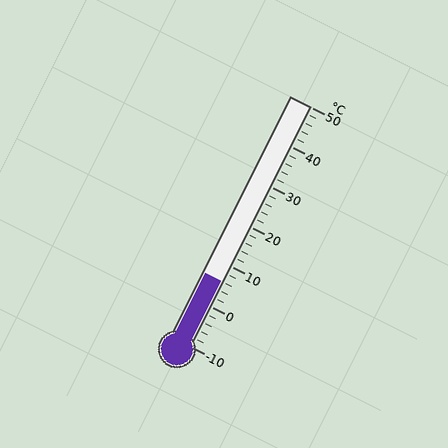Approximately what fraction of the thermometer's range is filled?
The thermometer is filled to approximately 25% of its range.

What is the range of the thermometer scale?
The thermometer scale ranges from -10°C to 50°C.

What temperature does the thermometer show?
The thermometer shows approximately 6°C.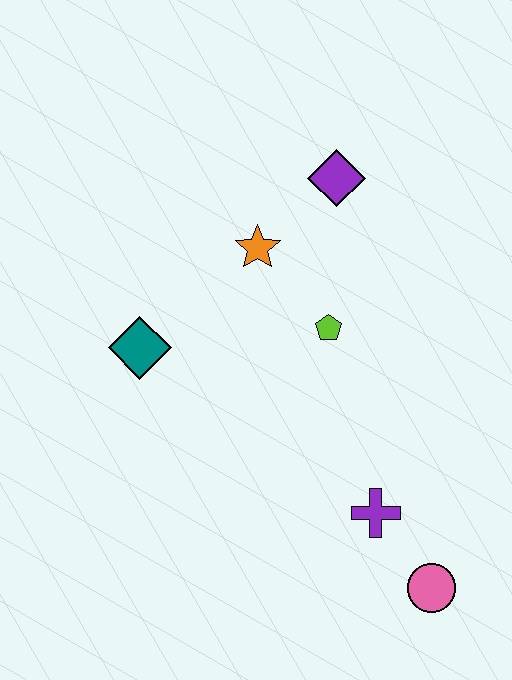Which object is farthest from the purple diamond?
The pink circle is farthest from the purple diamond.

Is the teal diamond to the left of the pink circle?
Yes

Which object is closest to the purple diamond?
The orange star is closest to the purple diamond.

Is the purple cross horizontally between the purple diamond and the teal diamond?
No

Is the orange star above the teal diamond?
Yes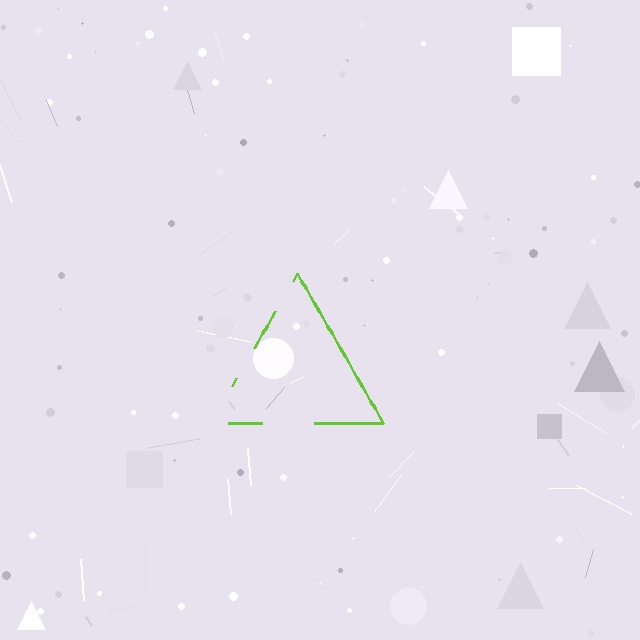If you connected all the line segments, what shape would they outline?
They would outline a triangle.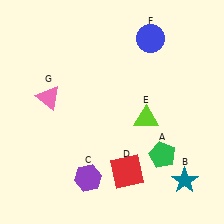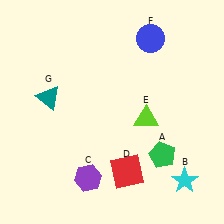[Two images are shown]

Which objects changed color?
B changed from teal to cyan. G changed from pink to teal.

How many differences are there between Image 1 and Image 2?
There are 2 differences between the two images.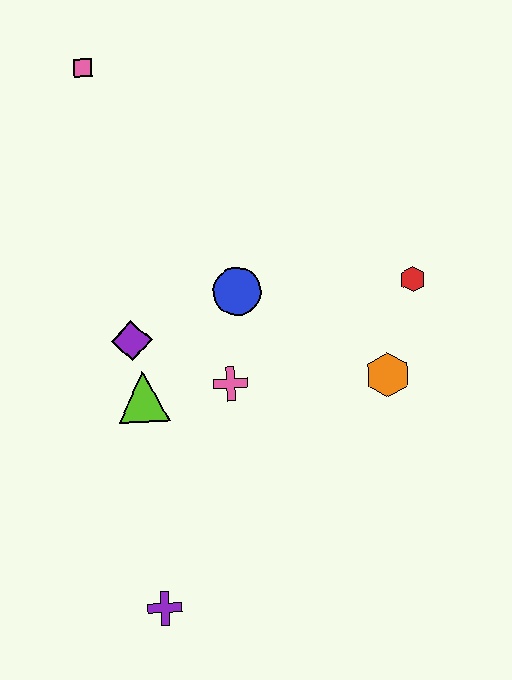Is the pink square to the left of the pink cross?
Yes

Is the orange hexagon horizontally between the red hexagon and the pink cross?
Yes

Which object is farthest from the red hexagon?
The purple cross is farthest from the red hexagon.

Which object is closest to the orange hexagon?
The red hexagon is closest to the orange hexagon.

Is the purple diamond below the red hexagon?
Yes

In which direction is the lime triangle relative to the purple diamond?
The lime triangle is below the purple diamond.